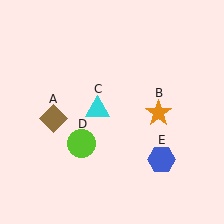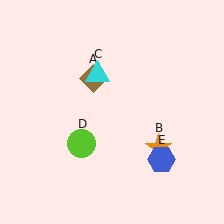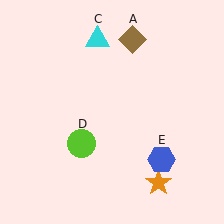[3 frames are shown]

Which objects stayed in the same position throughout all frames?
Lime circle (object D) and blue hexagon (object E) remained stationary.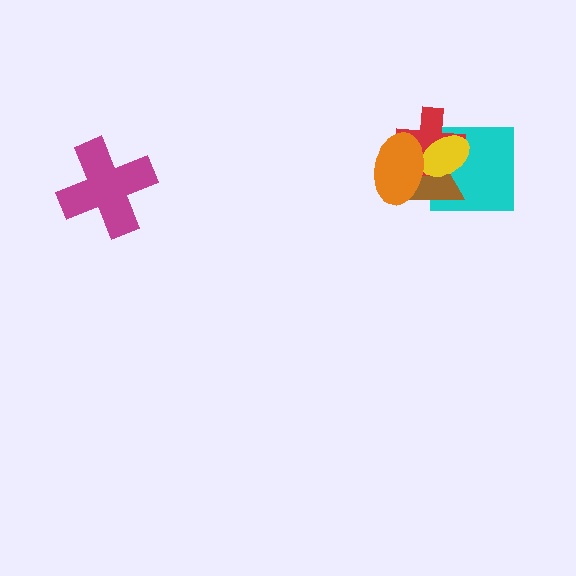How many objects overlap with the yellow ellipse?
4 objects overlap with the yellow ellipse.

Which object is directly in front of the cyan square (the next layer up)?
The brown triangle is directly in front of the cyan square.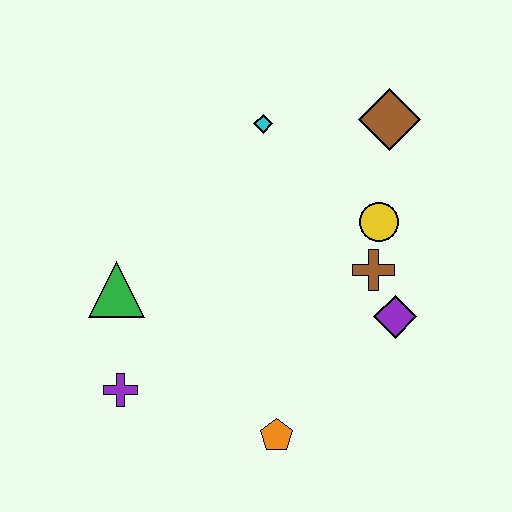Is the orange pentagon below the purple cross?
Yes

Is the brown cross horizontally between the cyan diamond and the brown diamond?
Yes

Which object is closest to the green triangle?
The purple cross is closest to the green triangle.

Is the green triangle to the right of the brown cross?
No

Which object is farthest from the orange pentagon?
The brown diamond is farthest from the orange pentagon.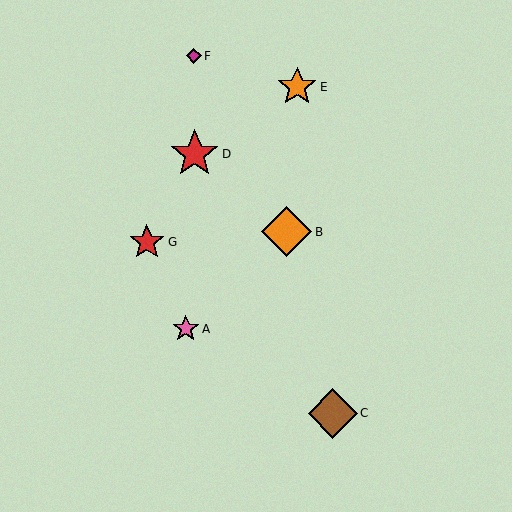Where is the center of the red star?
The center of the red star is at (195, 154).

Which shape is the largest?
The orange diamond (labeled B) is the largest.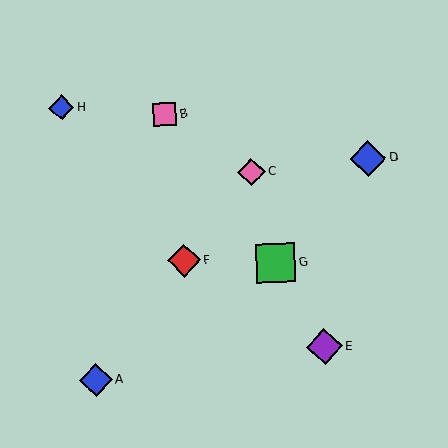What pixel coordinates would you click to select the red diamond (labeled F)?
Click at (184, 261) to select the red diamond F.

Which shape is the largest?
The green square (labeled G) is the largest.